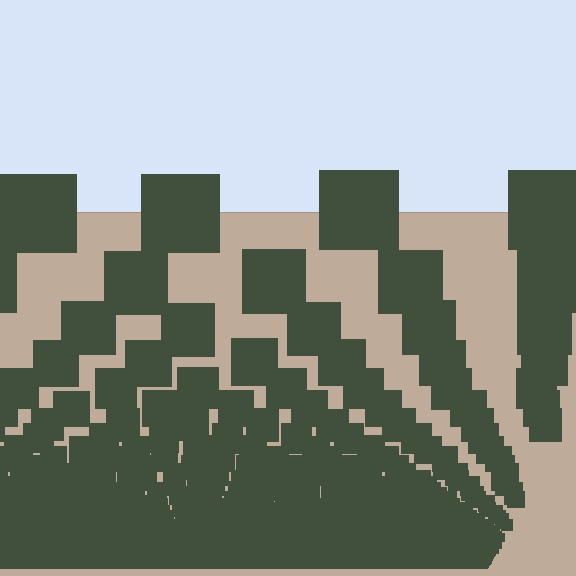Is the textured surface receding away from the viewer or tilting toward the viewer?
The surface appears to tilt toward the viewer. Texture elements get larger and sparser toward the top.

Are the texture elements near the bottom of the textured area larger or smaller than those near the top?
Smaller. The gradient is inverted — elements near the bottom are smaller and denser.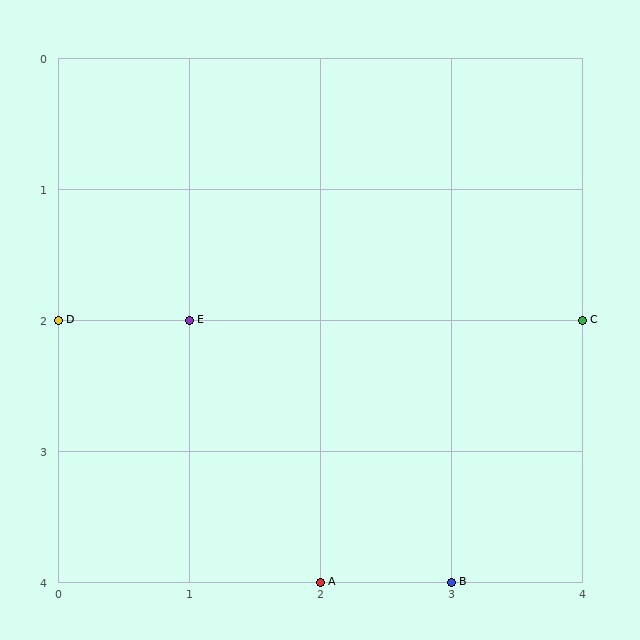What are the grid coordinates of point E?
Point E is at grid coordinates (1, 2).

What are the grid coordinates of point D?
Point D is at grid coordinates (0, 2).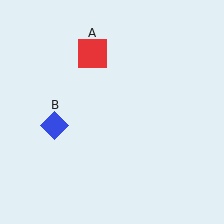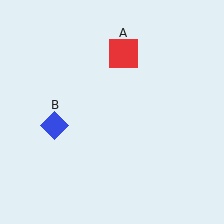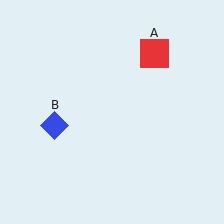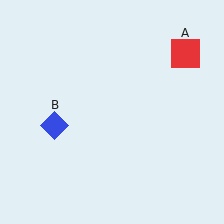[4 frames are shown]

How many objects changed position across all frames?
1 object changed position: red square (object A).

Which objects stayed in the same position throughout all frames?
Blue diamond (object B) remained stationary.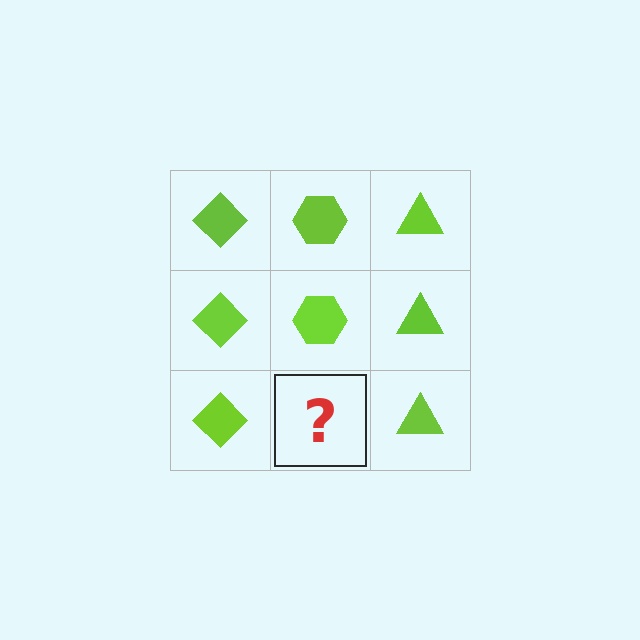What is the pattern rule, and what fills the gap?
The rule is that each column has a consistent shape. The gap should be filled with a lime hexagon.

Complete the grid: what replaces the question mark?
The question mark should be replaced with a lime hexagon.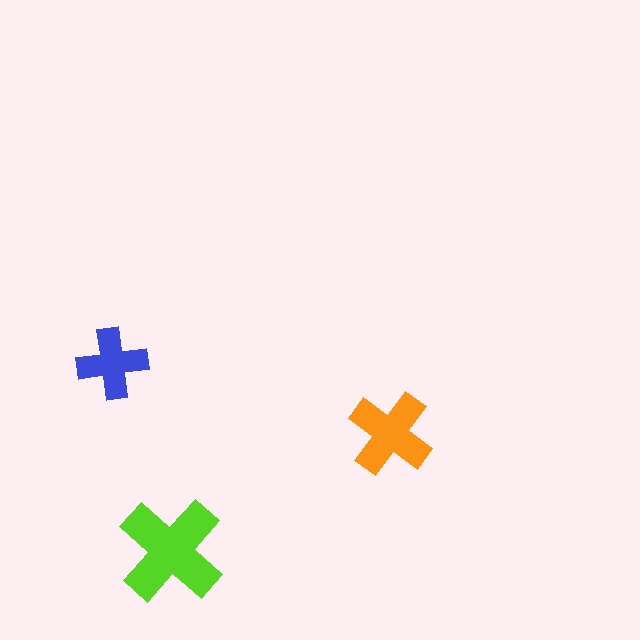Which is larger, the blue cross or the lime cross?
The lime one.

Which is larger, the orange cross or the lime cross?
The lime one.